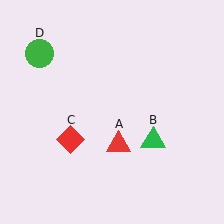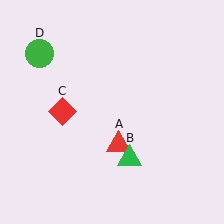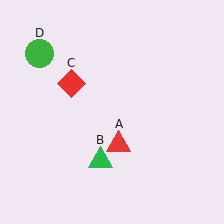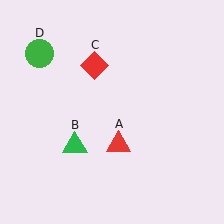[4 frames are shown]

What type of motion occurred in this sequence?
The green triangle (object B), red diamond (object C) rotated clockwise around the center of the scene.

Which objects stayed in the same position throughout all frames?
Red triangle (object A) and green circle (object D) remained stationary.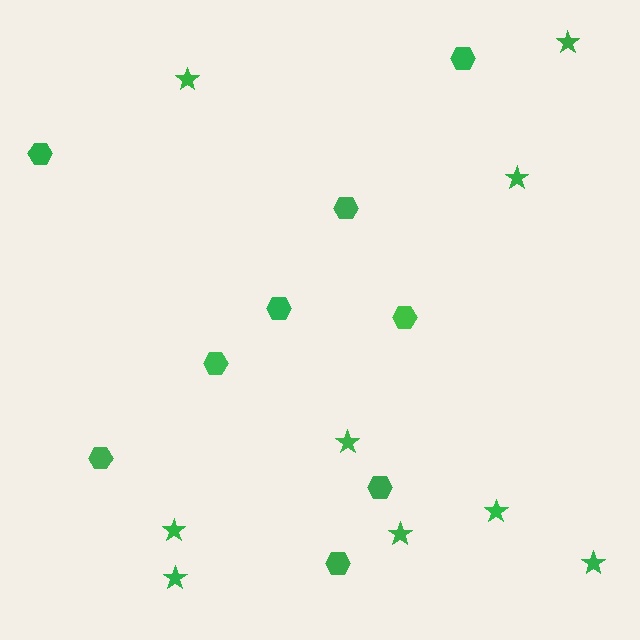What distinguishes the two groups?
There are 2 groups: one group of stars (9) and one group of hexagons (9).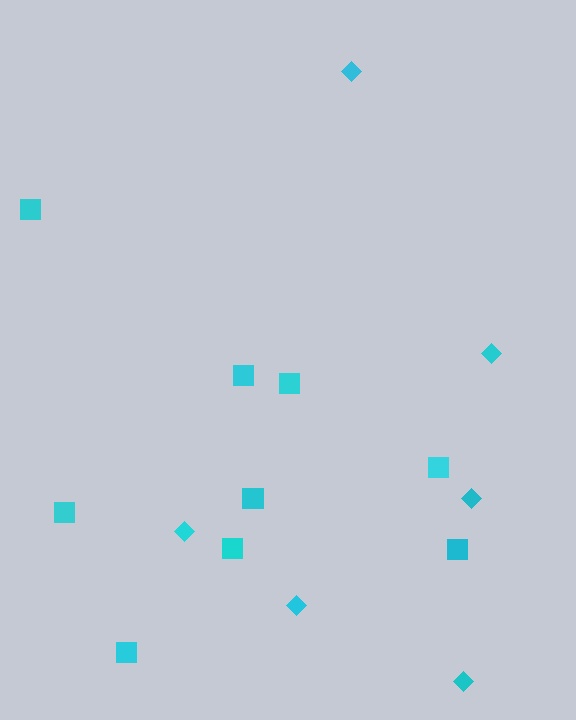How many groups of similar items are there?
There are 2 groups: one group of diamonds (6) and one group of squares (9).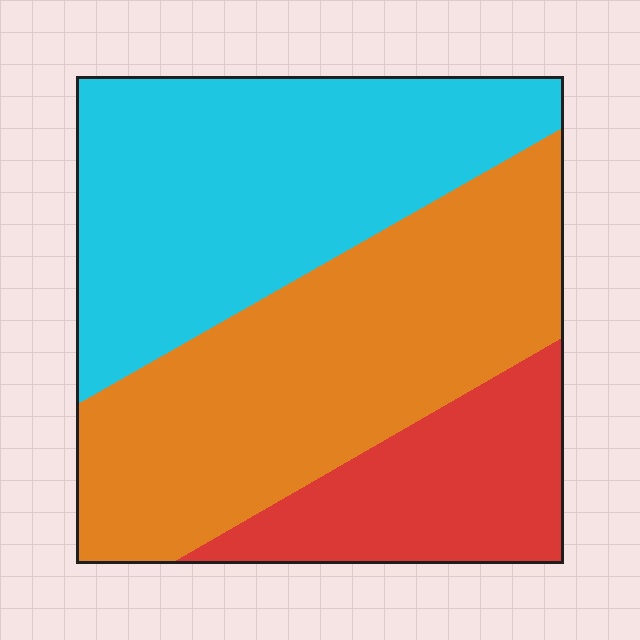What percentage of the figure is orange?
Orange takes up between a quarter and a half of the figure.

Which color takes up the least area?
Red, at roughly 20%.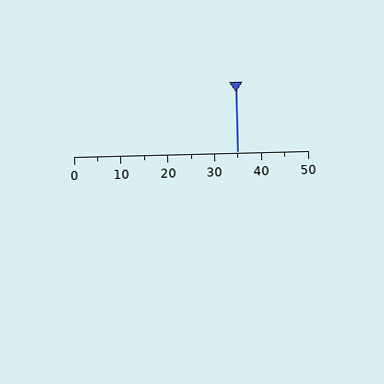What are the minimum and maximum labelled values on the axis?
The axis runs from 0 to 50.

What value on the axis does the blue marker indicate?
The marker indicates approximately 35.